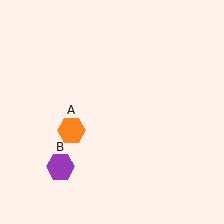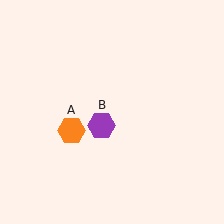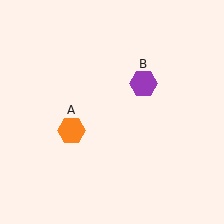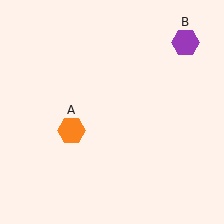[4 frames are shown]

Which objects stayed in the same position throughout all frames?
Orange hexagon (object A) remained stationary.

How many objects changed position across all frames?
1 object changed position: purple hexagon (object B).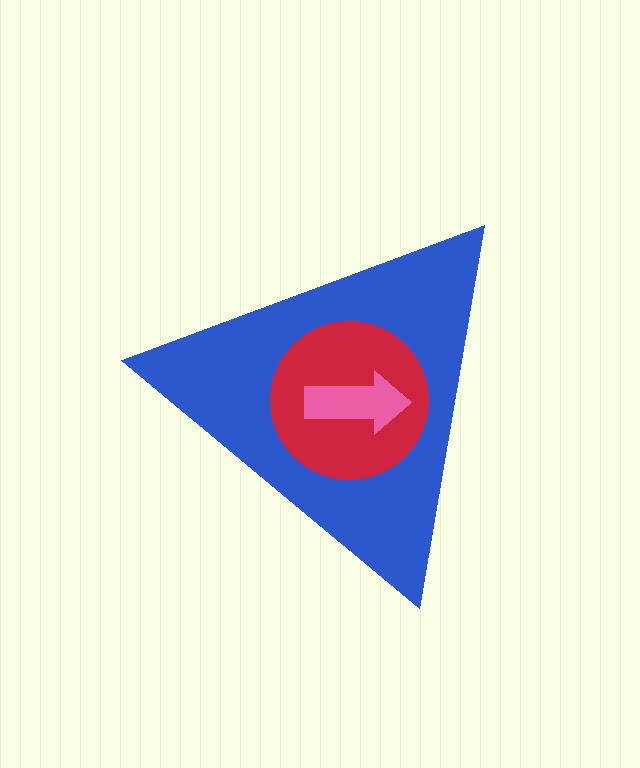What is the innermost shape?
The pink arrow.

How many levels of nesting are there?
3.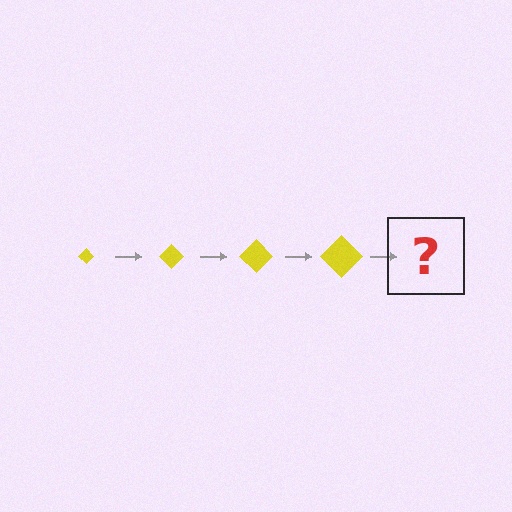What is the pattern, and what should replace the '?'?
The pattern is that the diamond gets progressively larger each step. The '?' should be a yellow diamond, larger than the previous one.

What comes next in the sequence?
The next element should be a yellow diamond, larger than the previous one.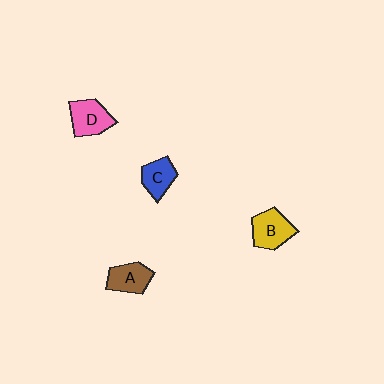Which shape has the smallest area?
Shape C (blue).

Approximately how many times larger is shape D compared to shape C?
Approximately 1.2 times.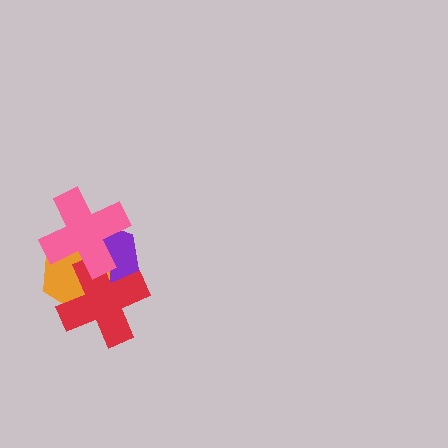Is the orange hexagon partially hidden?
Yes, it is partially covered by another shape.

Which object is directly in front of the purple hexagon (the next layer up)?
The orange hexagon is directly in front of the purple hexagon.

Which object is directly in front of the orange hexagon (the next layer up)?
The red cross is directly in front of the orange hexagon.